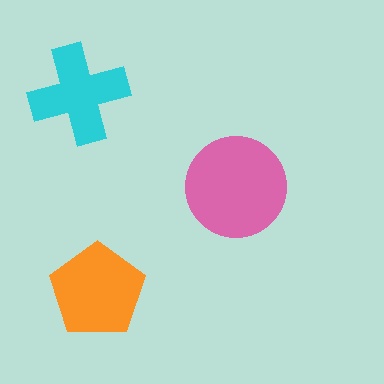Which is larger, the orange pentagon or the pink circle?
The pink circle.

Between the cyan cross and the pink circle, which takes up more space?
The pink circle.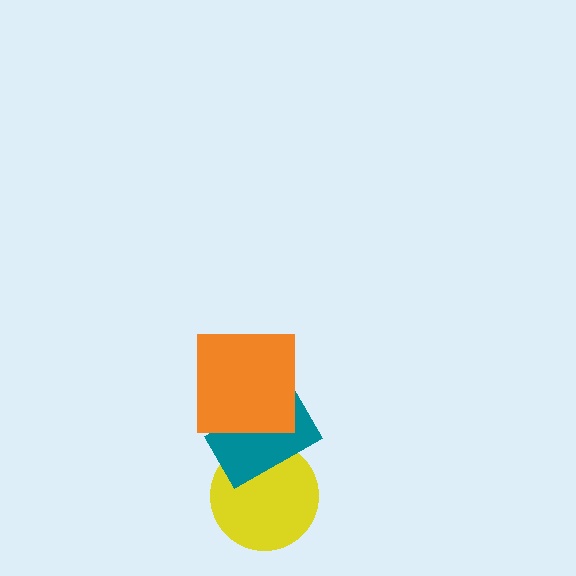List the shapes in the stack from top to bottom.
From top to bottom: the orange square, the teal rectangle, the yellow circle.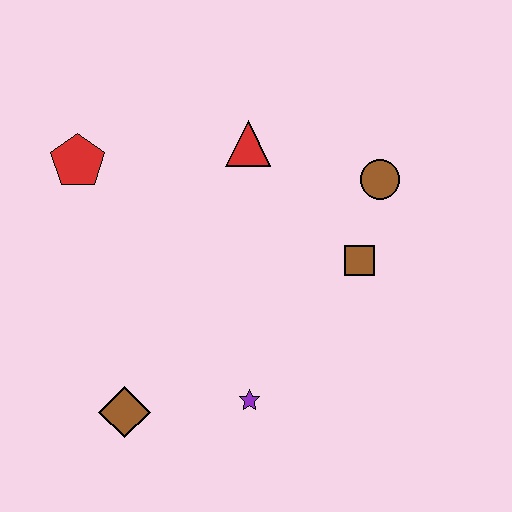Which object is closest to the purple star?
The brown diamond is closest to the purple star.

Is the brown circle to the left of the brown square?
No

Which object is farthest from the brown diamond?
The brown circle is farthest from the brown diamond.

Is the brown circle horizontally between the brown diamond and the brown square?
No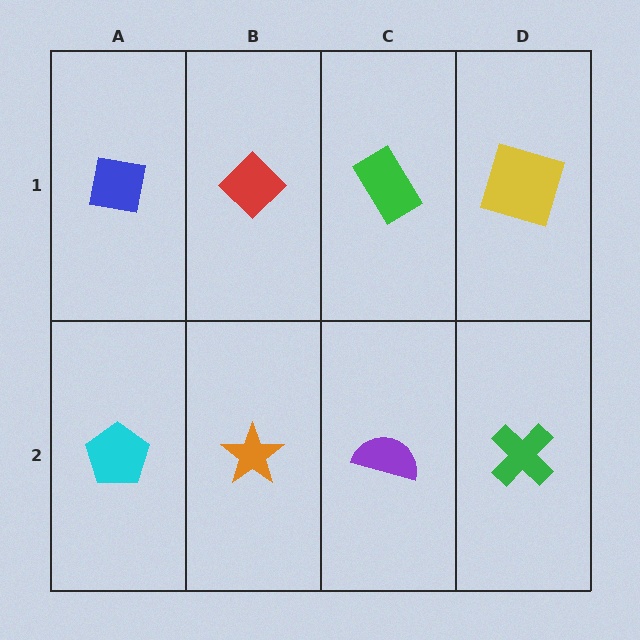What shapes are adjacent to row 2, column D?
A yellow square (row 1, column D), a purple semicircle (row 2, column C).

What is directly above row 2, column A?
A blue square.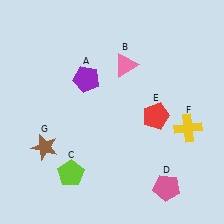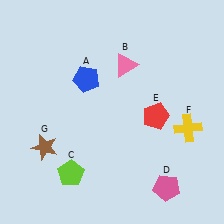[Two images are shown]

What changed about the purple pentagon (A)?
In Image 1, A is purple. In Image 2, it changed to blue.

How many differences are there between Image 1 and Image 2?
There is 1 difference between the two images.